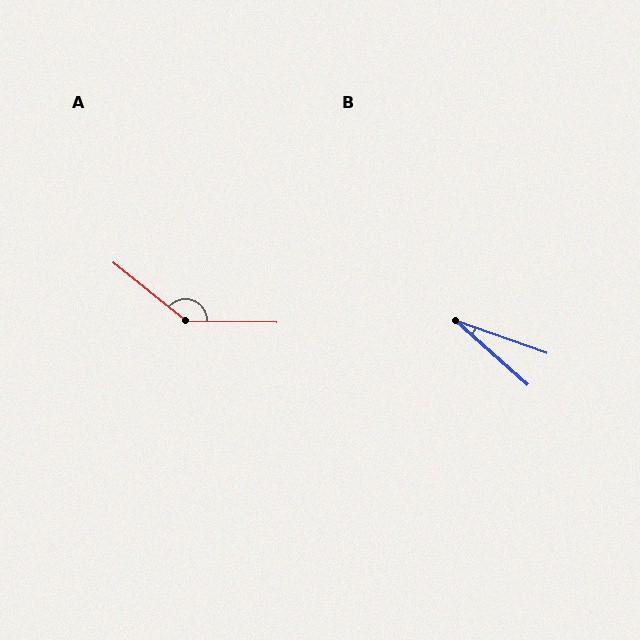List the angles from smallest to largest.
B (22°), A (143°).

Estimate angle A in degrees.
Approximately 143 degrees.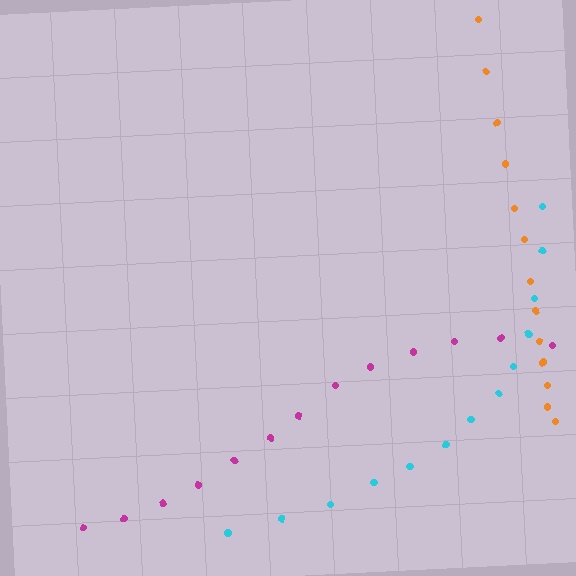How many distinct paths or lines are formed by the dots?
There are 3 distinct paths.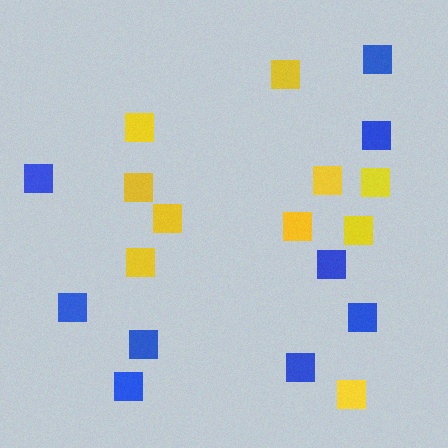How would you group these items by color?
There are 2 groups: one group of yellow squares (10) and one group of blue squares (9).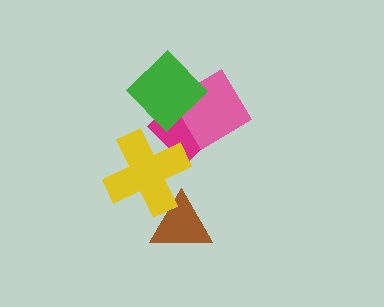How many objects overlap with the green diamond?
2 objects overlap with the green diamond.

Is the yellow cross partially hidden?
No, no other shape covers it.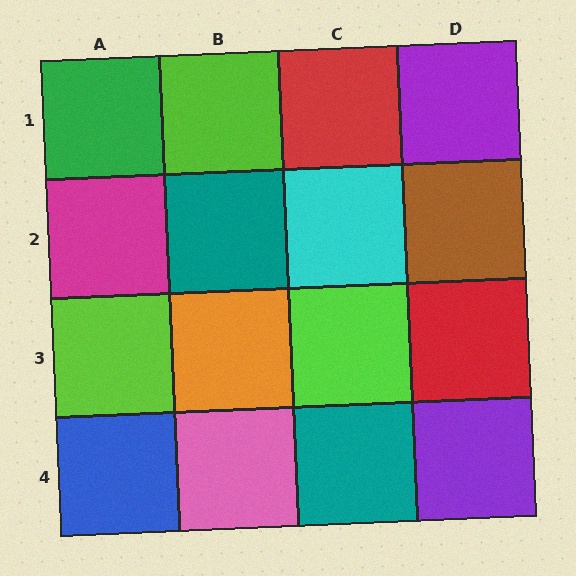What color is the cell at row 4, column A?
Blue.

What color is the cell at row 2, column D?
Brown.